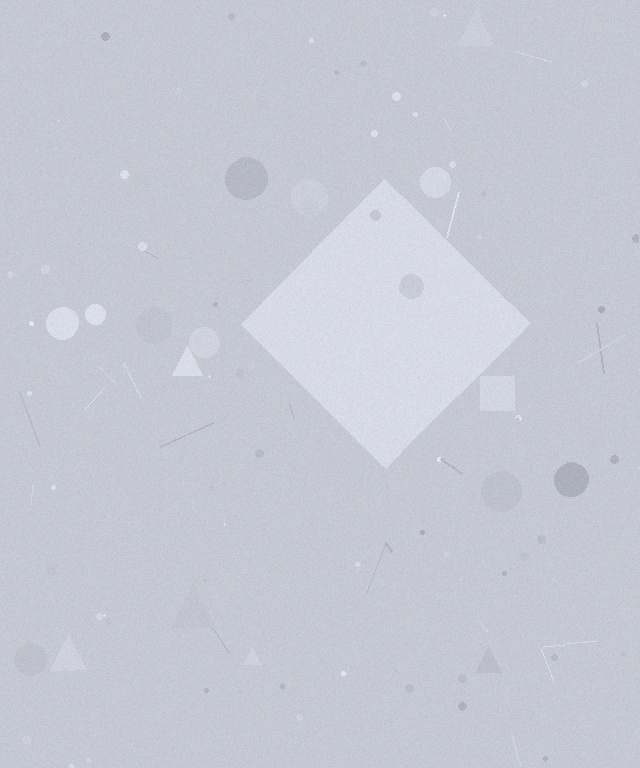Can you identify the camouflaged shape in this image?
The camouflaged shape is a diamond.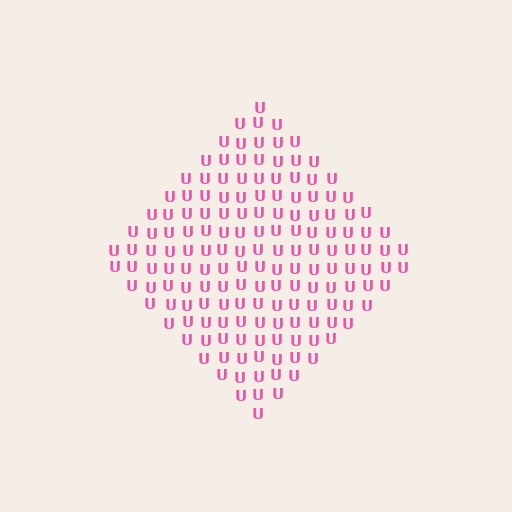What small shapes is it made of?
It is made of small letter U's.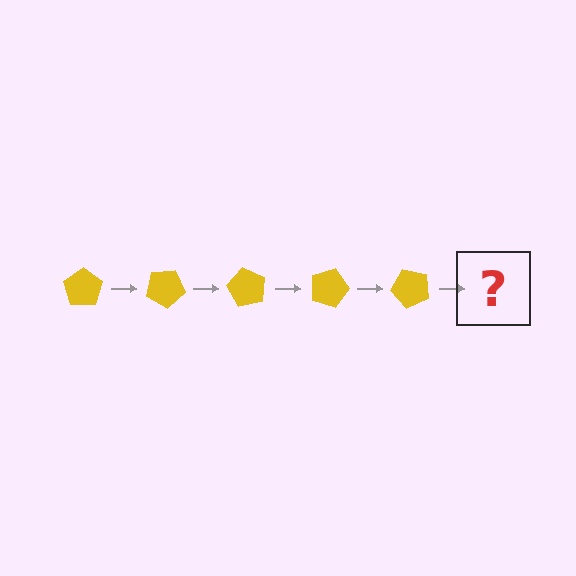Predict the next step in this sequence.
The next step is a yellow pentagon rotated 150 degrees.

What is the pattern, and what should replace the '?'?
The pattern is that the pentagon rotates 30 degrees each step. The '?' should be a yellow pentagon rotated 150 degrees.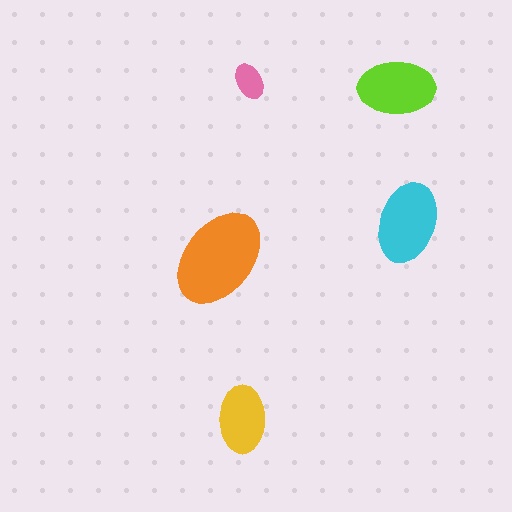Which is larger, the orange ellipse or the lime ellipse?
The orange one.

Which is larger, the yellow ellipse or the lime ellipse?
The lime one.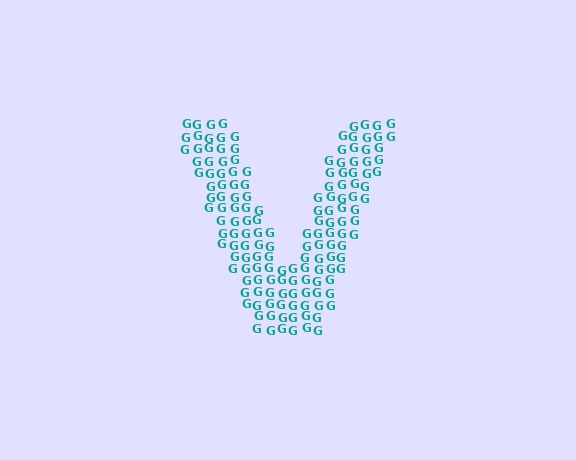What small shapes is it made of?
It is made of small letter G's.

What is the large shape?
The large shape is the letter V.